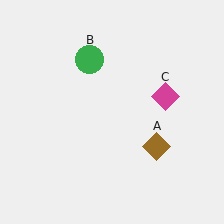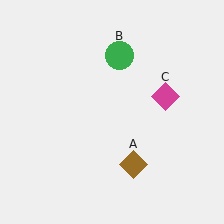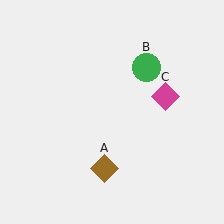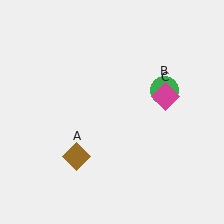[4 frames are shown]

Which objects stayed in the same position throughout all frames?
Magenta diamond (object C) remained stationary.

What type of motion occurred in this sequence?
The brown diamond (object A), green circle (object B) rotated clockwise around the center of the scene.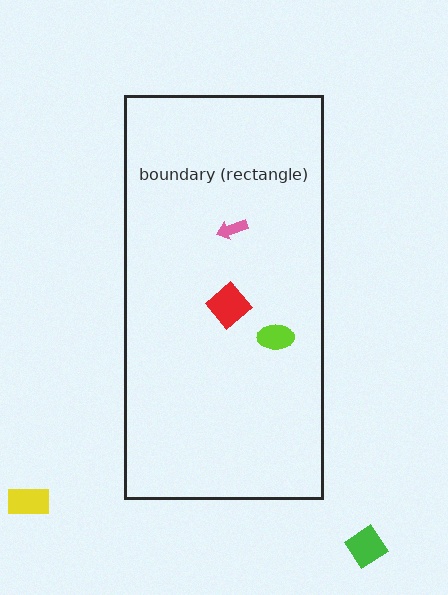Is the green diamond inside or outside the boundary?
Outside.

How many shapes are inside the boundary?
4 inside, 2 outside.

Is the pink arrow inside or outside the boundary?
Inside.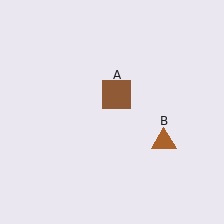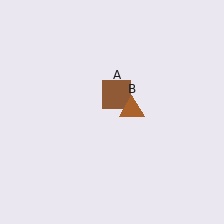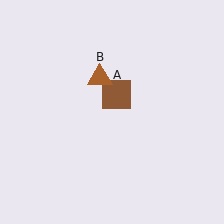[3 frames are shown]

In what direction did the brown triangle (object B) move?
The brown triangle (object B) moved up and to the left.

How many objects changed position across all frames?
1 object changed position: brown triangle (object B).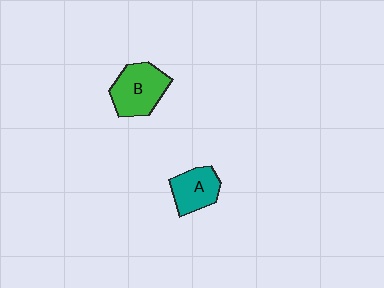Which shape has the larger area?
Shape B (green).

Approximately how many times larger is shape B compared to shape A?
Approximately 1.3 times.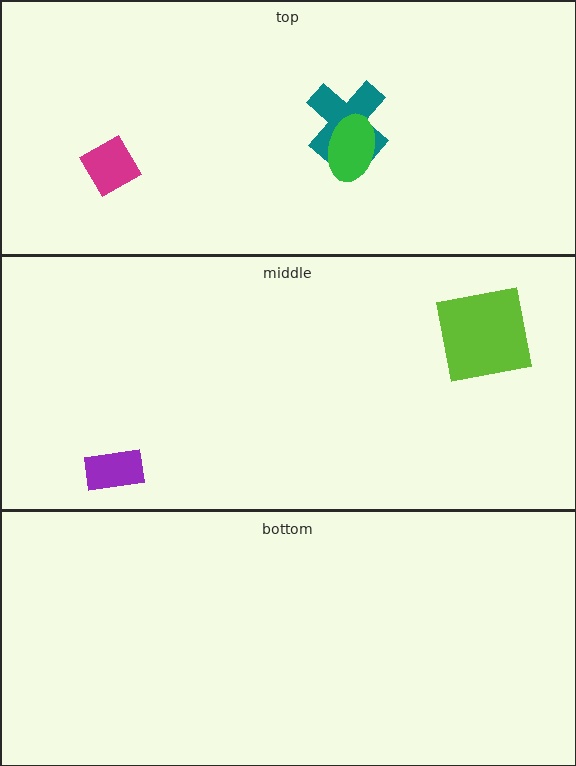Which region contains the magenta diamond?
The top region.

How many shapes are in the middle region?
2.